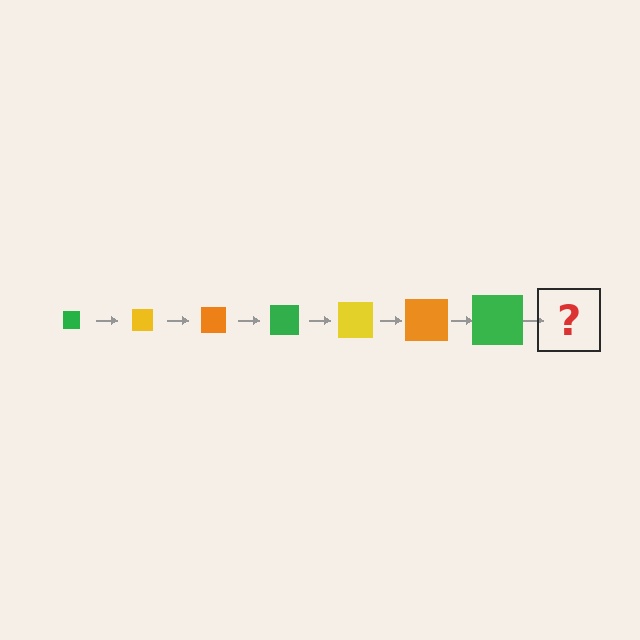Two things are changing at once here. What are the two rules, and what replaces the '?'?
The two rules are that the square grows larger each step and the color cycles through green, yellow, and orange. The '?' should be a yellow square, larger than the previous one.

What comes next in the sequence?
The next element should be a yellow square, larger than the previous one.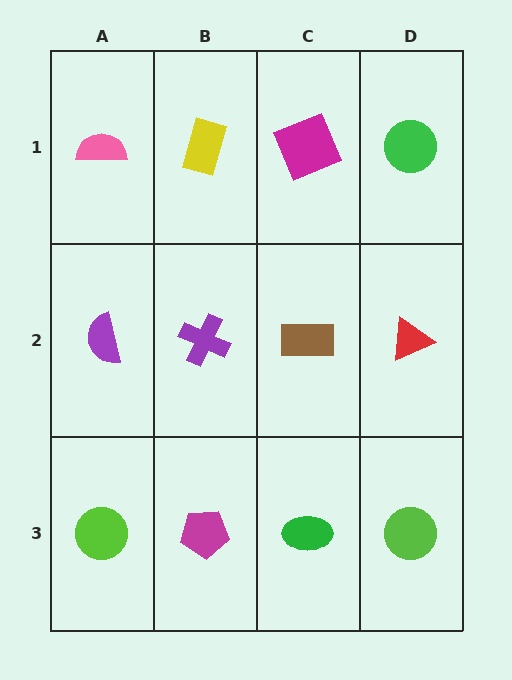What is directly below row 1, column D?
A red triangle.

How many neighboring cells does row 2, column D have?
3.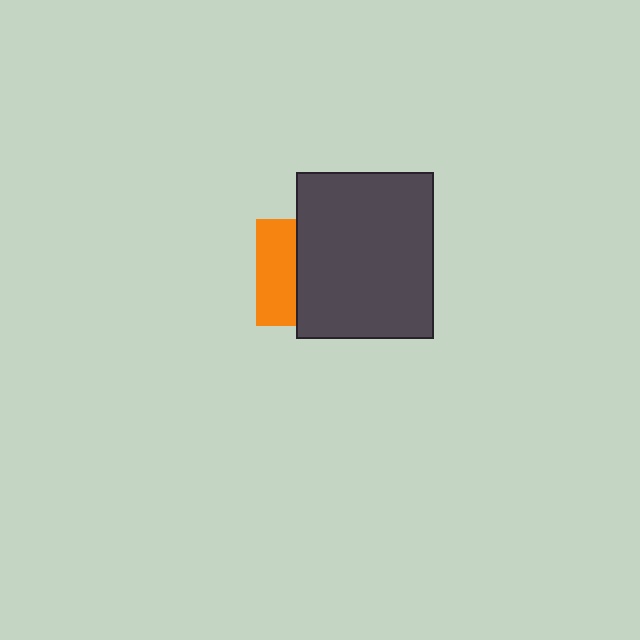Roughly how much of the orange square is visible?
A small part of it is visible (roughly 38%).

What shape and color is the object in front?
The object in front is a dark gray rectangle.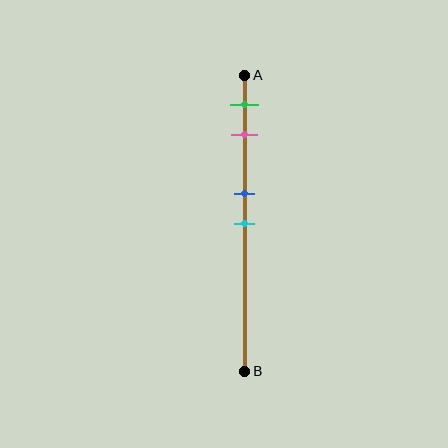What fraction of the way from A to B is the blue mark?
The blue mark is approximately 40% (0.4) of the way from A to B.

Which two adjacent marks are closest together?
The blue and cyan marks are the closest adjacent pair.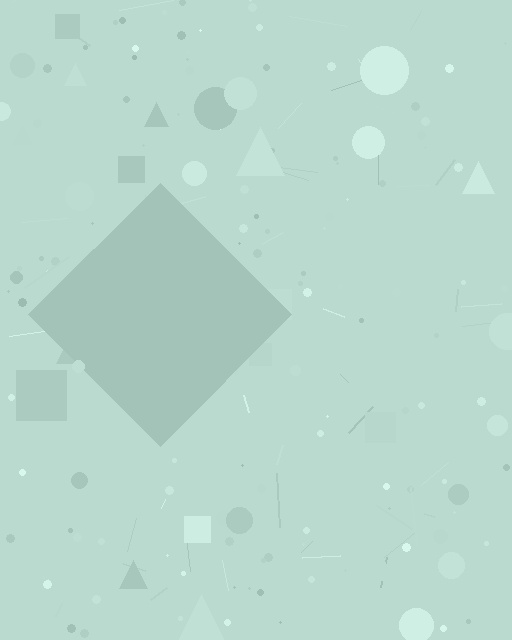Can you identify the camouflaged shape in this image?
The camouflaged shape is a diamond.